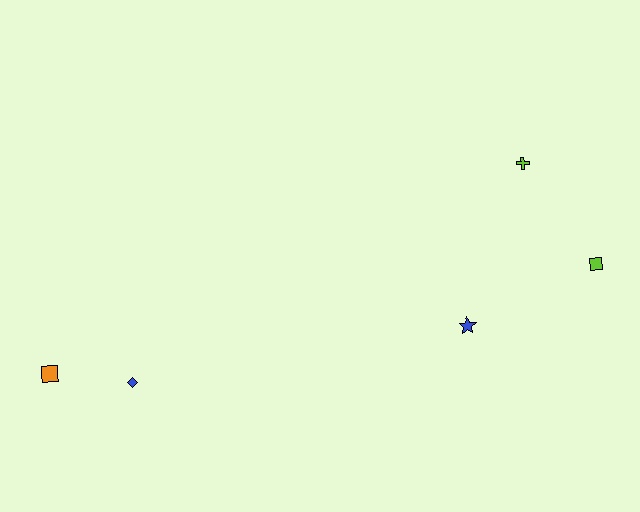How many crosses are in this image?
There is 1 cross.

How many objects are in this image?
There are 5 objects.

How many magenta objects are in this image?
There are no magenta objects.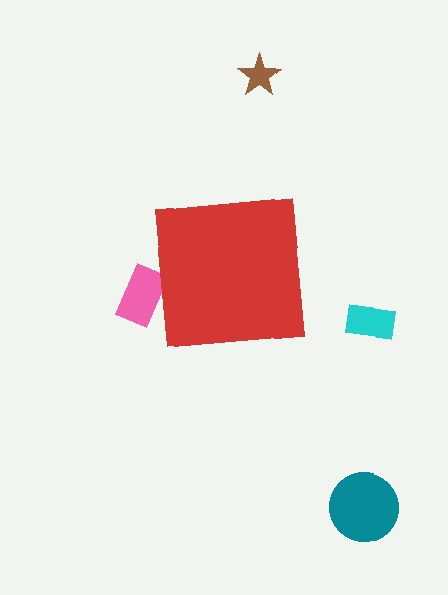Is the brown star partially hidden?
No, the brown star is fully visible.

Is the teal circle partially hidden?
No, the teal circle is fully visible.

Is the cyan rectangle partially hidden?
No, the cyan rectangle is fully visible.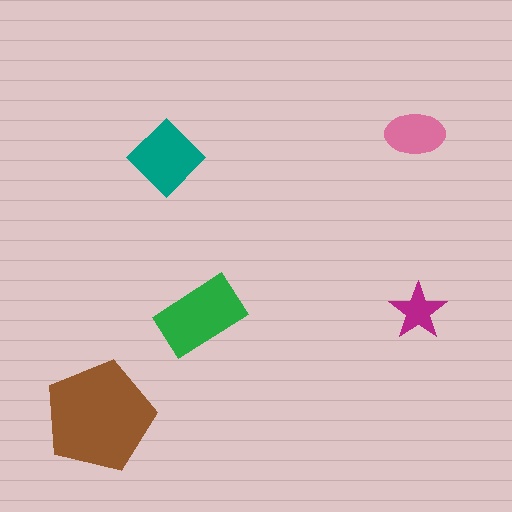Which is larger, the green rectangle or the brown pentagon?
The brown pentagon.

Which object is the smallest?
The magenta star.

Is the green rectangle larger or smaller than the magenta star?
Larger.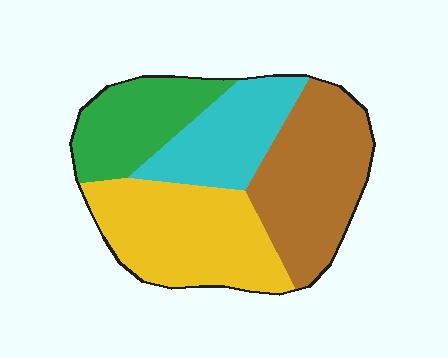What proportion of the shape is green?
Green takes up about one fifth (1/5) of the shape.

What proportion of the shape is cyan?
Cyan takes up about one fifth (1/5) of the shape.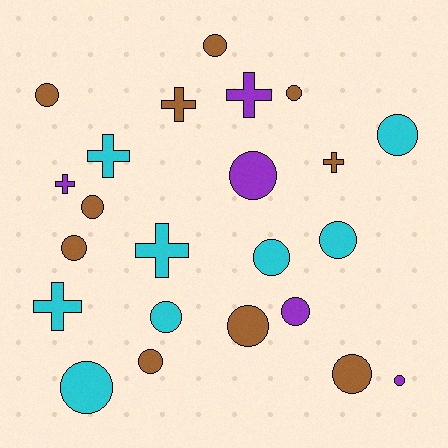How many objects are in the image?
There are 23 objects.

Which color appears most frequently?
Brown, with 10 objects.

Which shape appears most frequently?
Circle, with 16 objects.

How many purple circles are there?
There are 3 purple circles.